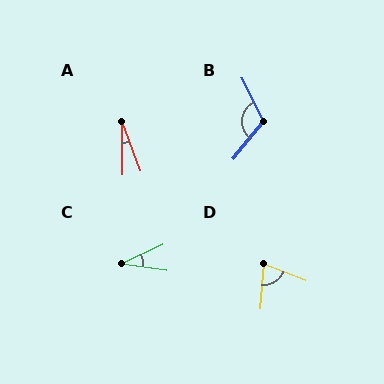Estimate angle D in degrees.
Approximately 73 degrees.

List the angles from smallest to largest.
A (20°), C (34°), D (73°), B (114°).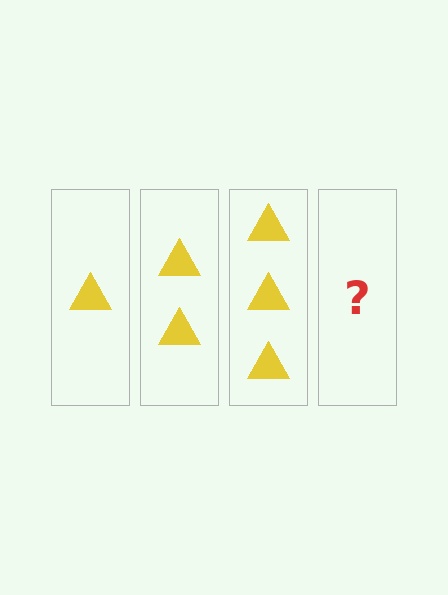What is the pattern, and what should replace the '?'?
The pattern is that each step adds one more triangle. The '?' should be 4 triangles.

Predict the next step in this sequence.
The next step is 4 triangles.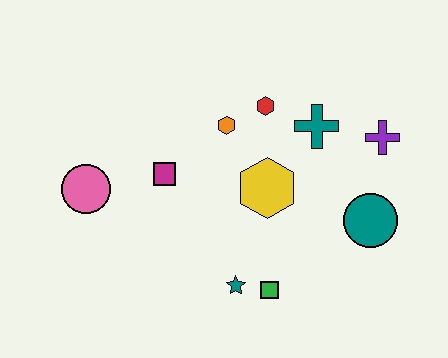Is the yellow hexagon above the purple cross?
No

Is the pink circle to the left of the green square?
Yes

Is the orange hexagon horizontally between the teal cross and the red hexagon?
No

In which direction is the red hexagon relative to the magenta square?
The red hexagon is to the right of the magenta square.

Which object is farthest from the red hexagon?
The pink circle is farthest from the red hexagon.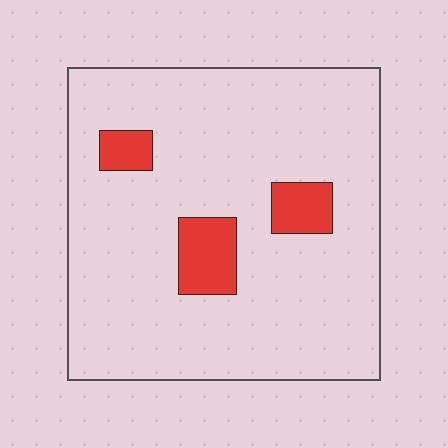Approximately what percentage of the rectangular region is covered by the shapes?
Approximately 10%.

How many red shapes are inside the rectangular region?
3.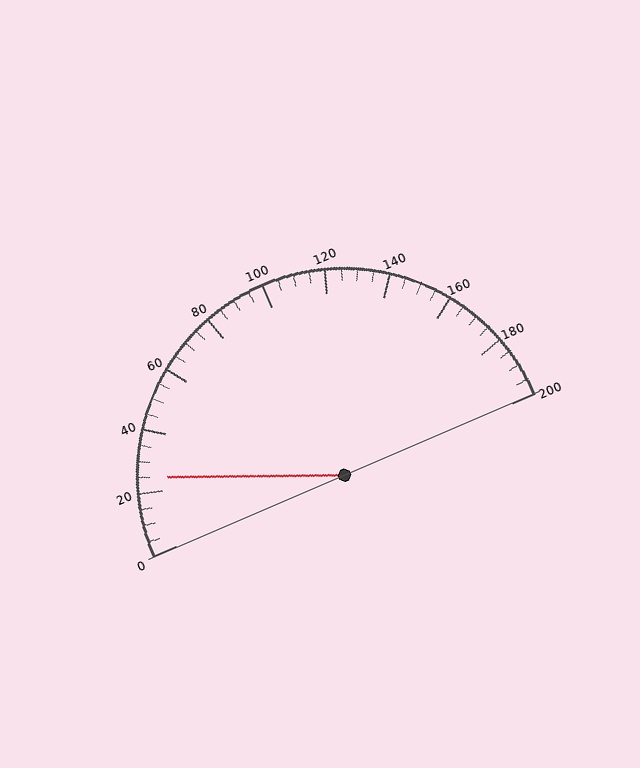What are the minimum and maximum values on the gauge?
The gauge ranges from 0 to 200.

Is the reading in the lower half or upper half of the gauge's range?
The reading is in the lower half of the range (0 to 200).